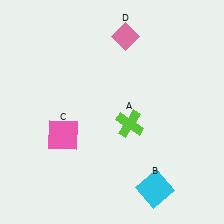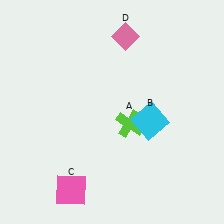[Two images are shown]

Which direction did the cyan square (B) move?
The cyan square (B) moved up.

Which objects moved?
The objects that moved are: the cyan square (B), the pink square (C).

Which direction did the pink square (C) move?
The pink square (C) moved down.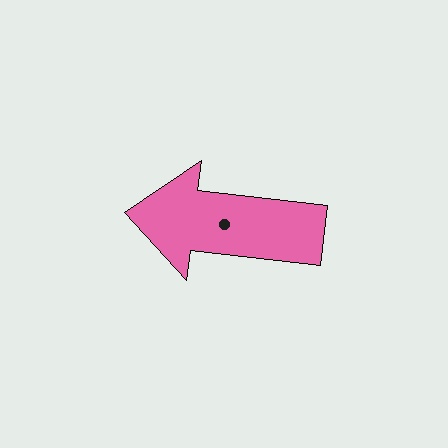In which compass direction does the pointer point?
West.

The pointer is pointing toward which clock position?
Roughly 9 o'clock.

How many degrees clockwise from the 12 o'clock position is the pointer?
Approximately 277 degrees.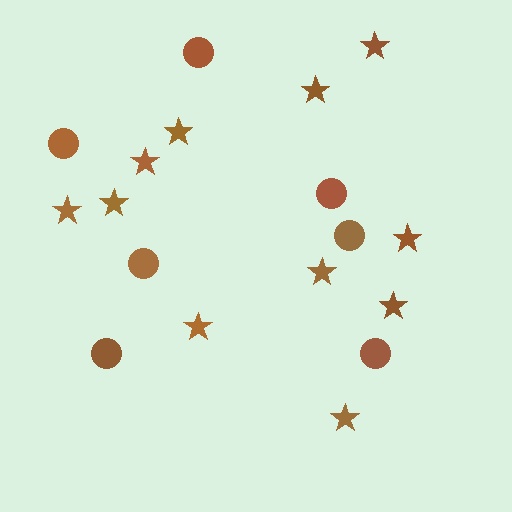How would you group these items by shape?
There are 2 groups: one group of circles (7) and one group of stars (11).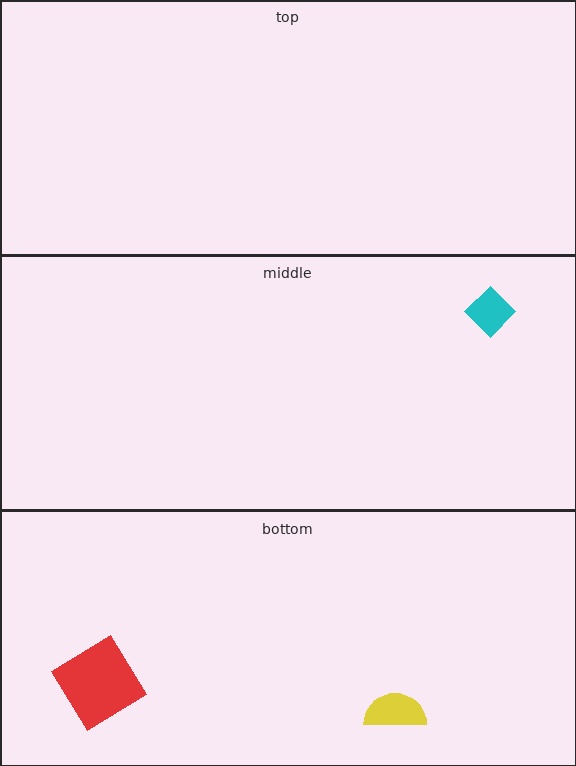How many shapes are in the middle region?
1.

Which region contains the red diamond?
The bottom region.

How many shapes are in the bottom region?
2.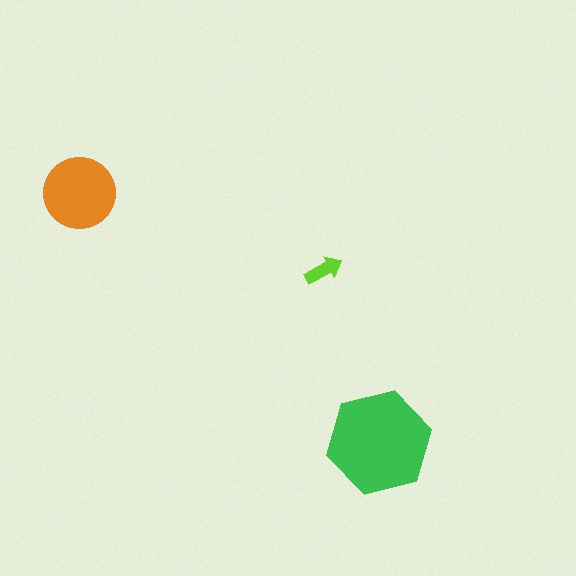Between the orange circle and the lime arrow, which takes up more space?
The orange circle.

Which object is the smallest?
The lime arrow.